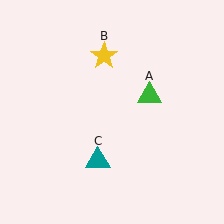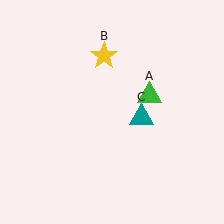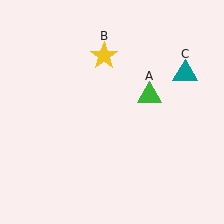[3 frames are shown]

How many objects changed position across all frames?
1 object changed position: teal triangle (object C).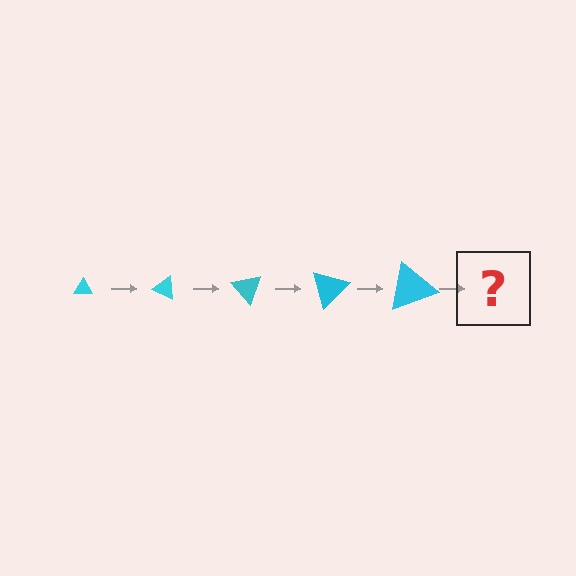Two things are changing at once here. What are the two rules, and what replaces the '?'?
The two rules are that the triangle grows larger each step and it rotates 25 degrees each step. The '?' should be a triangle, larger than the previous one and rotated 125 degrees from the start.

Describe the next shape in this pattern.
It should be a triangle, larger than the previous one and rotated 125 degrees from the start.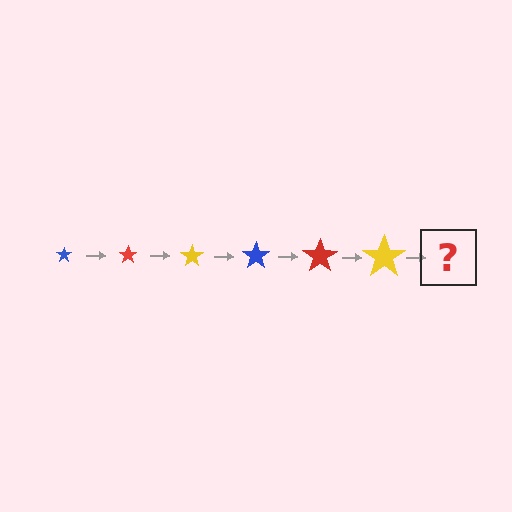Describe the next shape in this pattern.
It should be a blue star, larger than the previous one.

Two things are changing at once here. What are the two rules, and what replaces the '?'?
The two rules are that the star grows larger each step and the color cycles through blue, red, and yellow. The '?' should be a blue star, larger than the previous one.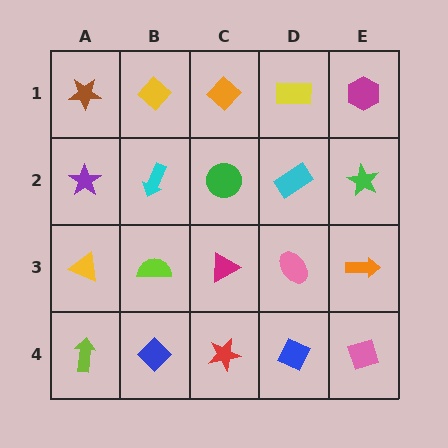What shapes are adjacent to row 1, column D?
A cyan rectangle (row 2, column D), an orange diamond (row 1, column C), a magenta hexagon (row 1, column E).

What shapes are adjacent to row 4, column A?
A yellow triangle (row 3, column A), a blue diamond (row 4, column B).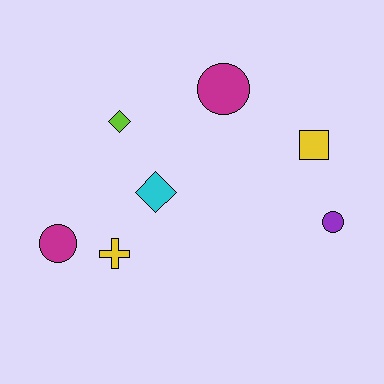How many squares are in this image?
There is 1 square.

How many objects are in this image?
There are 7 objects.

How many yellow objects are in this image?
There are 2 yellow objects.